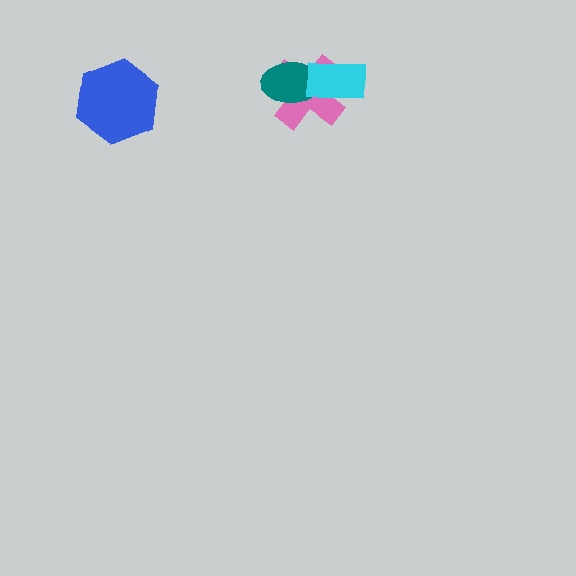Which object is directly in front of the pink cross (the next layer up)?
The teal ellipse is directly in front of the pink cross.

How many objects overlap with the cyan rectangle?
2 objects overlap with the cyan rectangle.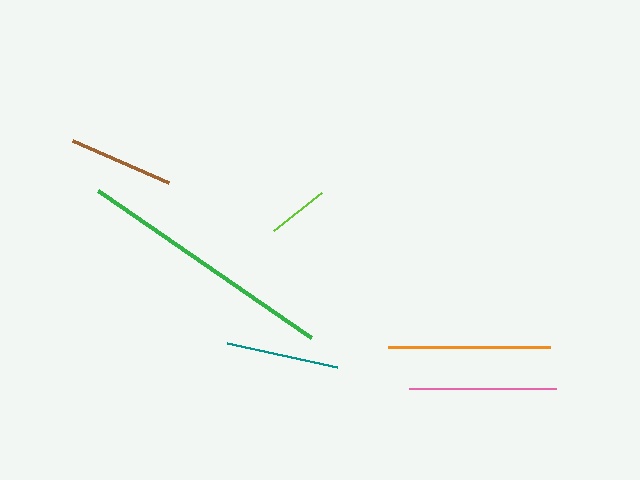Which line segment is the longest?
The green line is the longest at approximately 259 pixels.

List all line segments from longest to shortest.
From longest to shortest: green, orange, pink, teal, brown, lime.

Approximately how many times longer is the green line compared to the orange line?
The green line is approximately 1.6 times the length of the orange line.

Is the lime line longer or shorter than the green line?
The green line is longer than the lime line.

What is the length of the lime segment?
The lime segment is approximately 60 pixels long.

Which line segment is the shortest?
The lime line is the shortest at approximately 60 pixels.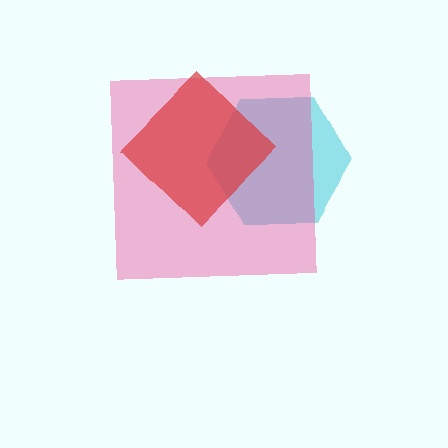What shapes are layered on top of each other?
The layered shapes are: a cyan hexagon, a pink square, a red diamond.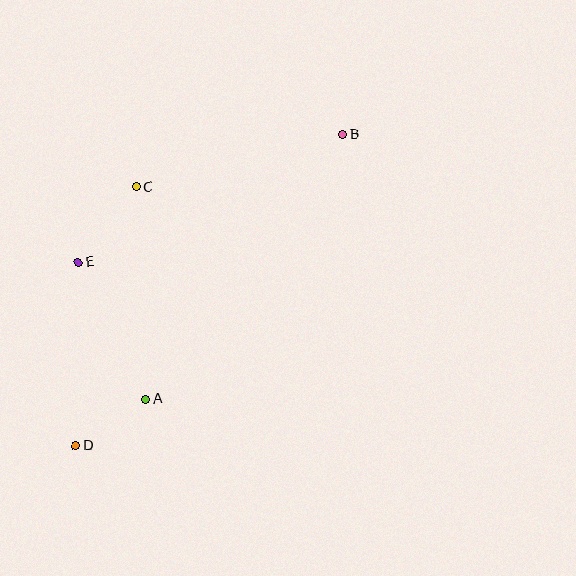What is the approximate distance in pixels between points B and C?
The distance between B and C is approximately 213 pixels.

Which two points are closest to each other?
Points A and D are closest to each other.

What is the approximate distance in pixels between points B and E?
The distance between B and E is approximately 294 pixels.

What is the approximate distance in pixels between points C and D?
The distance between C and D is approximately 266 pixels.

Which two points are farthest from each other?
Points B and D are farthest from each other.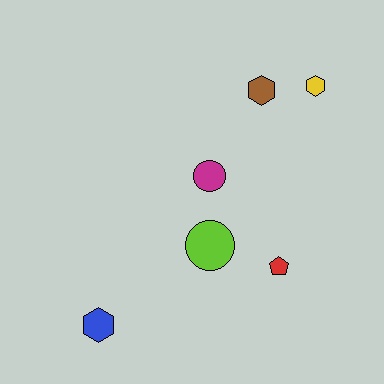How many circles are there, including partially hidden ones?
There are 2 circles.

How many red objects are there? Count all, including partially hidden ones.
There is 1 red object.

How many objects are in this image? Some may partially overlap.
There are 6 objects.